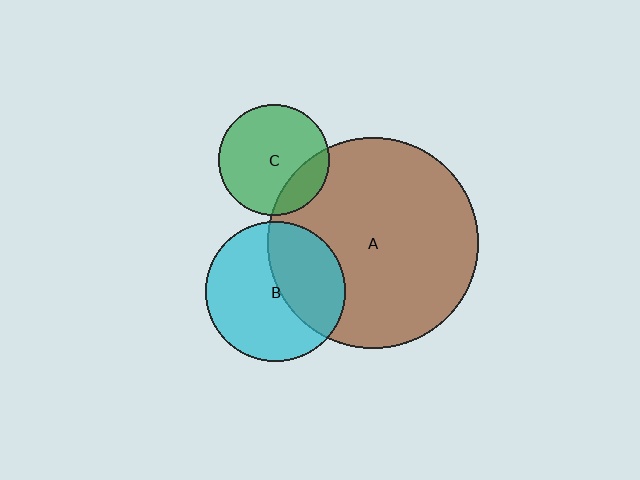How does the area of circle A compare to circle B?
Approximately 2.3 times.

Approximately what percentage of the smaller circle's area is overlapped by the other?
Approximately 20%.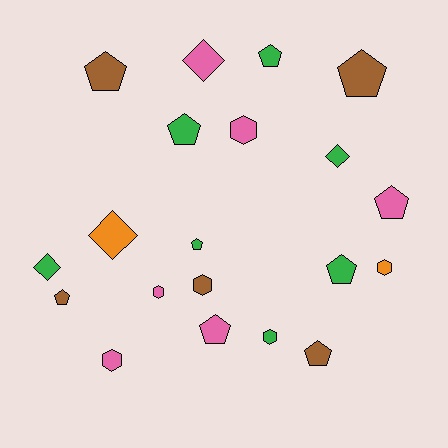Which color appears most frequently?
Green, with 7 objects.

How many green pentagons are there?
There are 4 green pentagons.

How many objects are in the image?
There are 20 objects.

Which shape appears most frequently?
Pentagon, with 10 objects.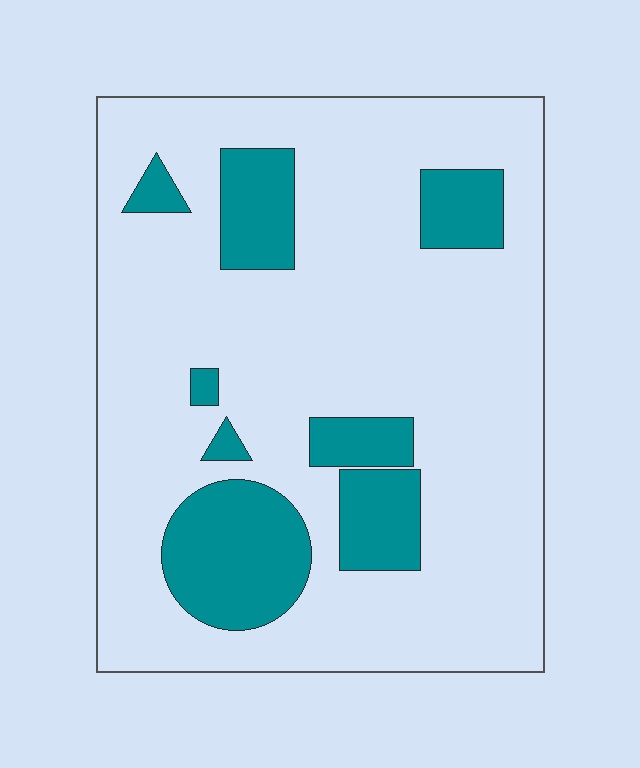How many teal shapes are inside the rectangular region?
8.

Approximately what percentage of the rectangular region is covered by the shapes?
Approximately 20%.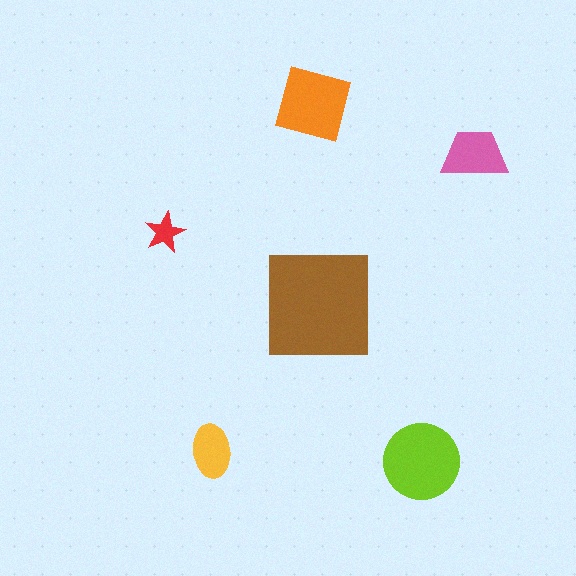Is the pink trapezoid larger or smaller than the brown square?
Smaller.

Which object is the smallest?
The red star.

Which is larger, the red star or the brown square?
The brown square.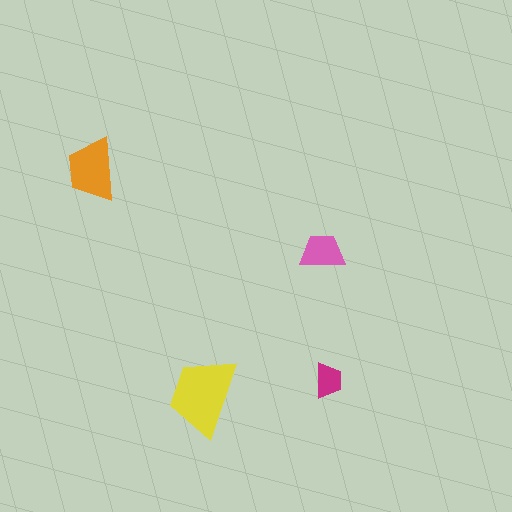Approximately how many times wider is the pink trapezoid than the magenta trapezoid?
About 1.5 times wider.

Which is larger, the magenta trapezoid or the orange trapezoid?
The orange one.